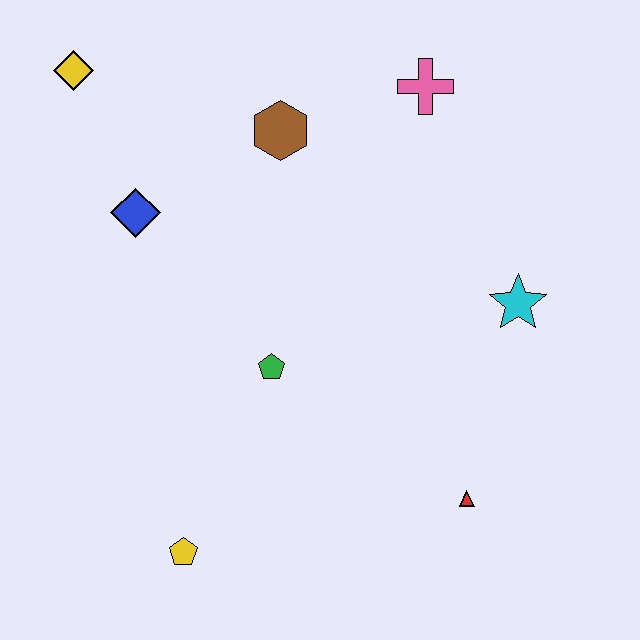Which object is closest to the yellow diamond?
The blue diamond is closest to the yellow diamond.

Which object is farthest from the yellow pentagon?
The pink cross is farthest from the yellow pentagon.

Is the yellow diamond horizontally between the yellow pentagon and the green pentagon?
No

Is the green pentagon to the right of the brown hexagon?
No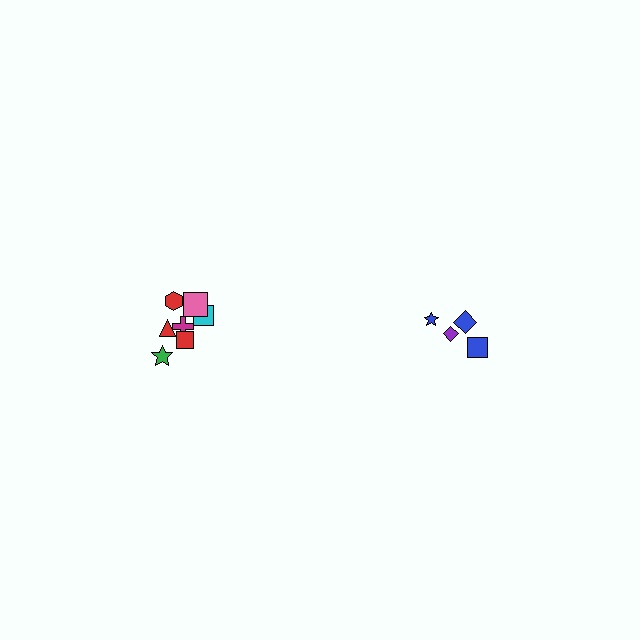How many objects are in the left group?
There are 7 objects.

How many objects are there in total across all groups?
There are 11 objects.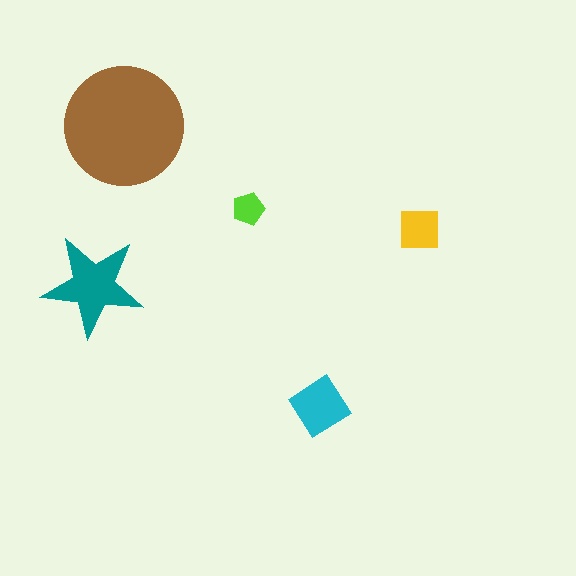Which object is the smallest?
The lime pentagon.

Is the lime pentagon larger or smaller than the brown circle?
Smaller.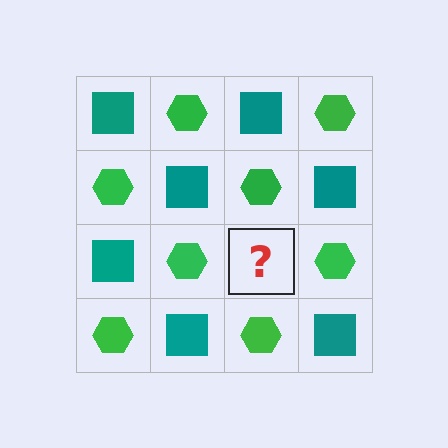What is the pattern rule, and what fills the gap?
The rule is that it alternates teal square and green hexagon in a checkerboard pattern. The gap should be filled with a teal square.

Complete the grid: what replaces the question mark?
The question mark should be replaced with a teal square.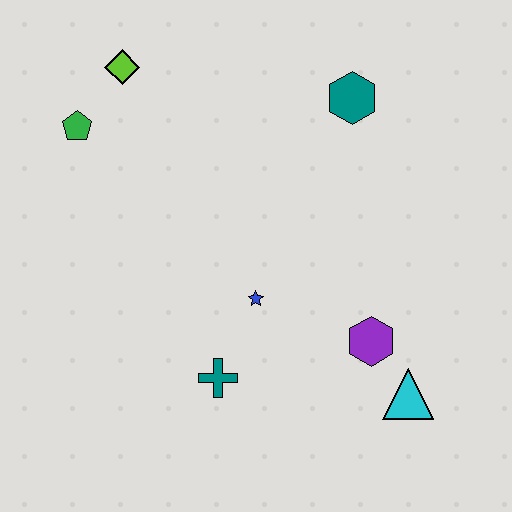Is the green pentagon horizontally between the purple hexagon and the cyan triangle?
No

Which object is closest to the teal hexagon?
The blue star is closest to the teal hexagon.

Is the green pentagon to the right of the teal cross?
No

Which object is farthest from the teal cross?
The lime diamond is farthest from the teal cross.